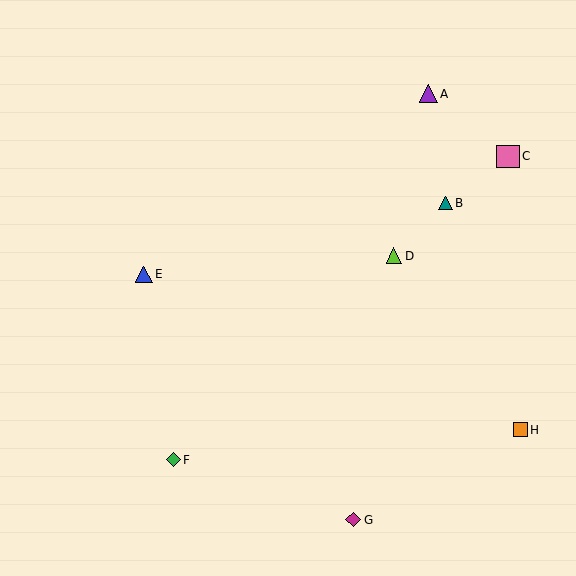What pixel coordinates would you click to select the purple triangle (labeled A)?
Click at (429, 94) to select the purple triangle A.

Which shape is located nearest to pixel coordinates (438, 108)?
The purple triangle (labeled A) at (429, 94) is nearest to that location.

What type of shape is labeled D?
Shape D is a lime triangle.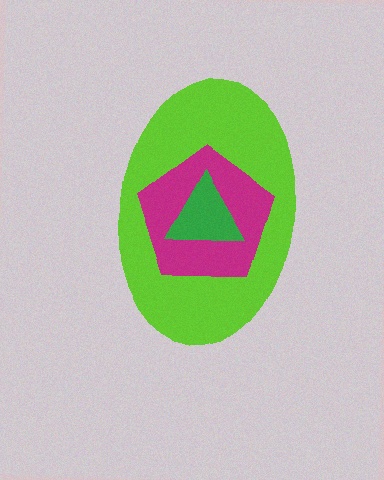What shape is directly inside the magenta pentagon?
The green triangle.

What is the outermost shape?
The lime ellipse.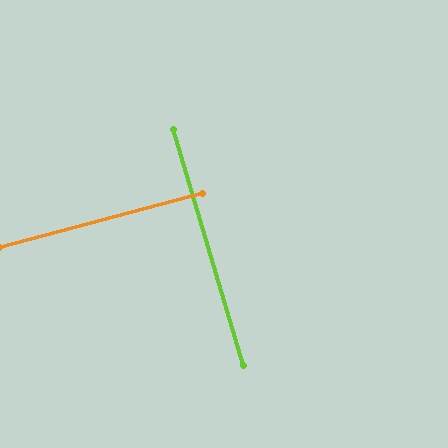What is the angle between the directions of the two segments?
Approximately 88 degrees.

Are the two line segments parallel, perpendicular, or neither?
Perpendicular — they meet at approximately 88°.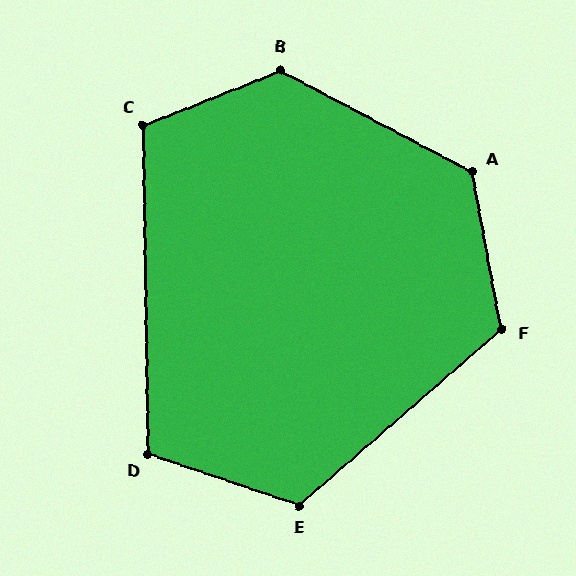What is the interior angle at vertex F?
Approximately 120 degrees (obtuse).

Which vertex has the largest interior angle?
B, at approximately 130 degrees.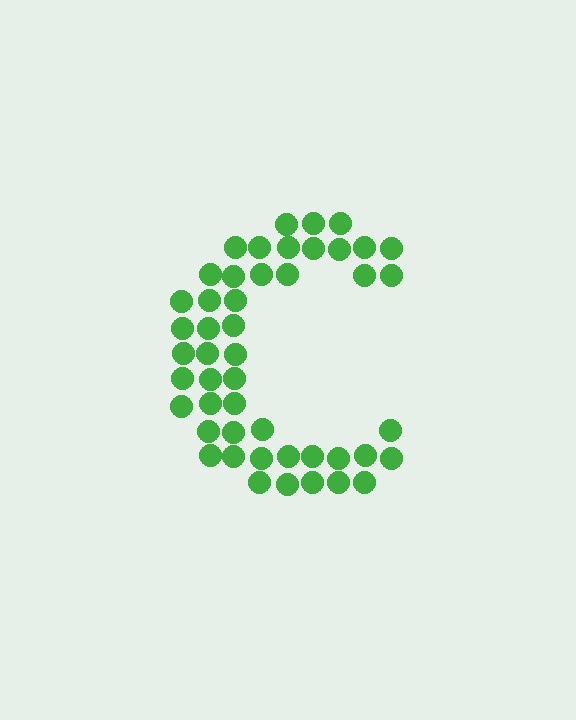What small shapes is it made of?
It is made of small circles.